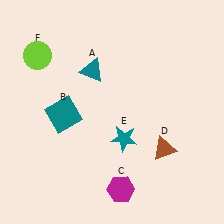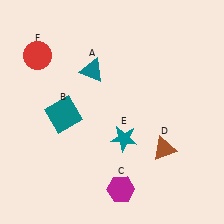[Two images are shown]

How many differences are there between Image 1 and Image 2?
There is 1 difference between the two images.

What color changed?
The circle (F) changed from lime in Image 1 to red in Image 2.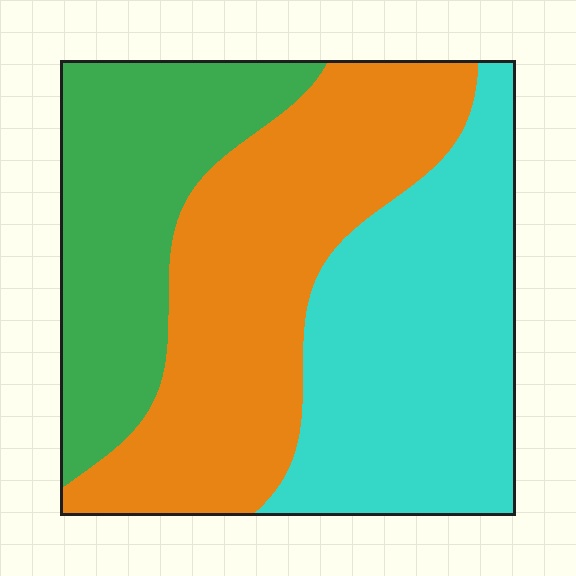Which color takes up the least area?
Green, at roughly 25%.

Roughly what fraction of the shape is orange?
Orange takes up about three eighths (3/8) of the shape.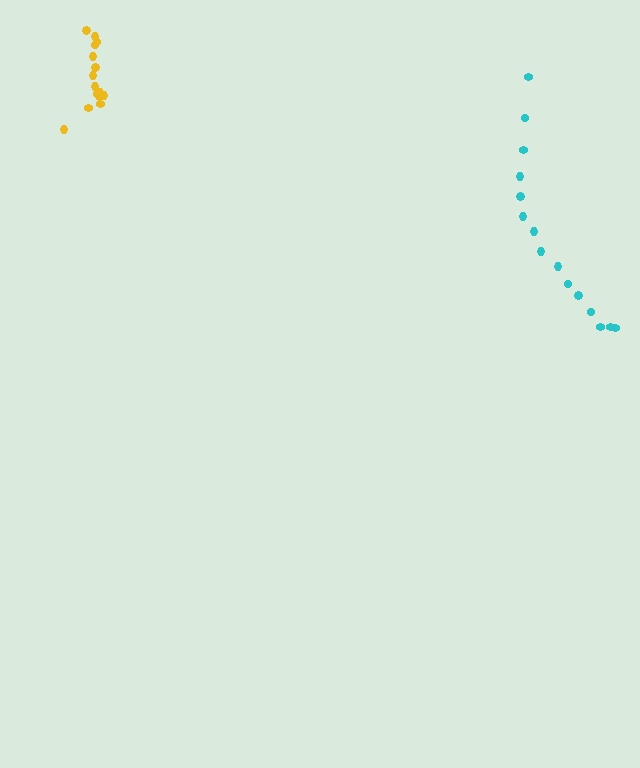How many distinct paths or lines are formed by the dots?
There are 2 distinct paths.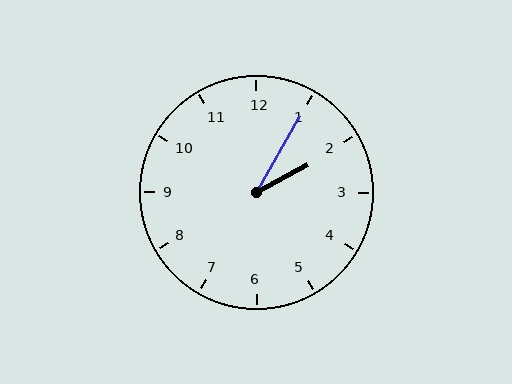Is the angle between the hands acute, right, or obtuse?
It is acute.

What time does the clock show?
2:05.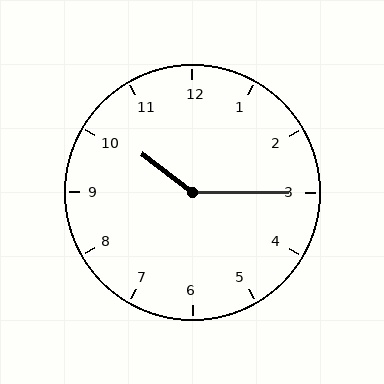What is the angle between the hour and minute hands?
Approximately 142 degrees.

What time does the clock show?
10:15.